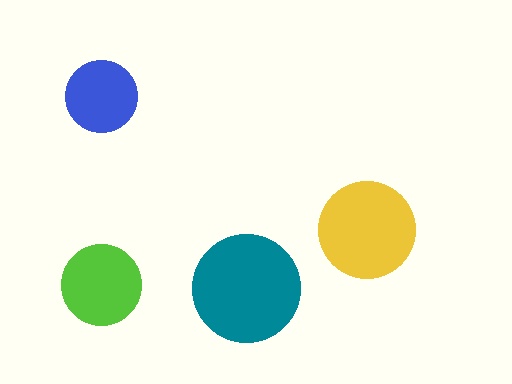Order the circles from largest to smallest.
the teal one, the yellow one, the lime one, the blue one.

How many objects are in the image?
There are 4 objects in the image.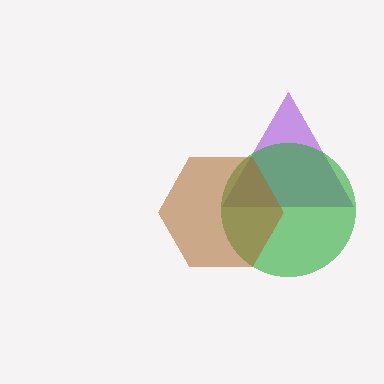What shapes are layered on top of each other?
The layered shapes are: a purple triangle, a green circle, a brown hexagon.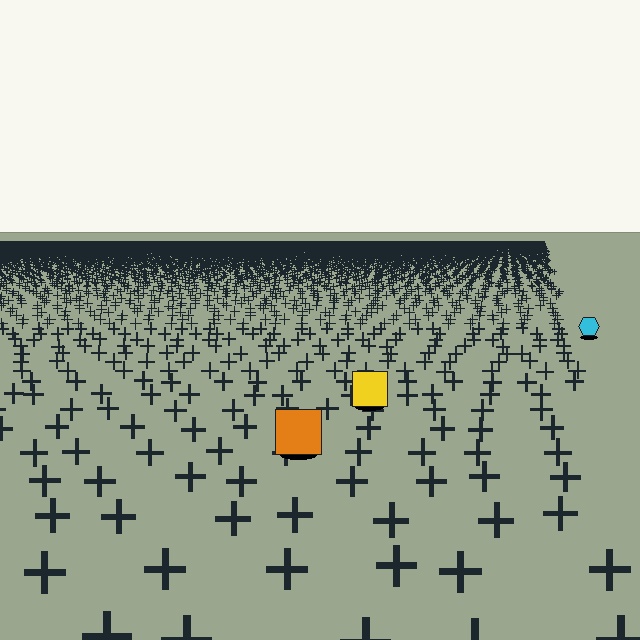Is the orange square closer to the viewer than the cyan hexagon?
Yes. The orange square is closer — you can tell from the texture gradient: the ground texture is coarser near it.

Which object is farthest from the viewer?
The cyan hexagon is farthest from the viewer. It appears smaller and the ground texture around it is denser.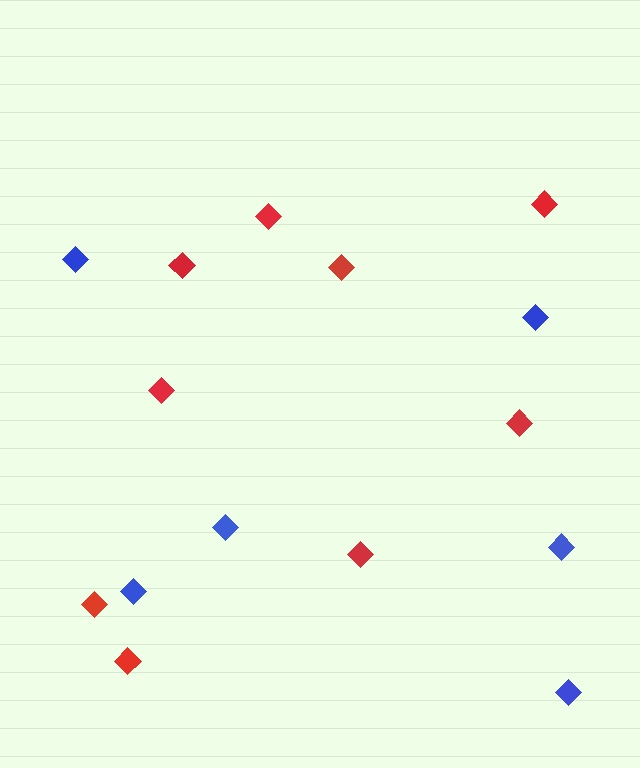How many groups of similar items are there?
There are 2 groups: one group of blue diamonds (6) and one group of red diamonds (9).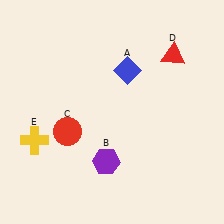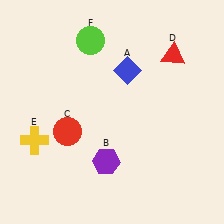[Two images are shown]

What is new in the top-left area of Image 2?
A lime circle (F) was added in the top-left area of Image 2.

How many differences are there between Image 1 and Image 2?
There is 1 difference between the two images.